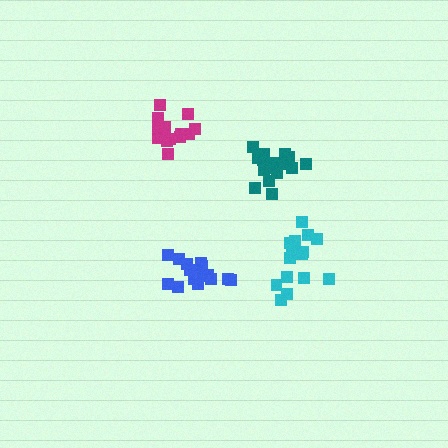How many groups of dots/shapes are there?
There are 4 groups.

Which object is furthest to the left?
The magenta cluster is leftmost.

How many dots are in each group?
Group 1: 15 dots, Group 2: 15 dots, Group 3: 15 dots, Group 4: 17 dots (62 total).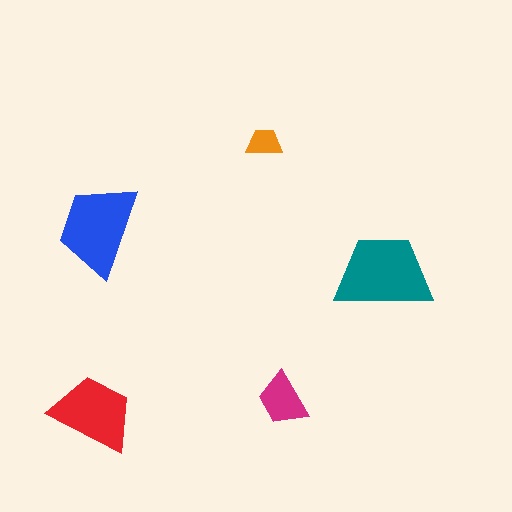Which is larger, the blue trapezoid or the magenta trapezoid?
The blue one.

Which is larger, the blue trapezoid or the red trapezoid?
The blue one.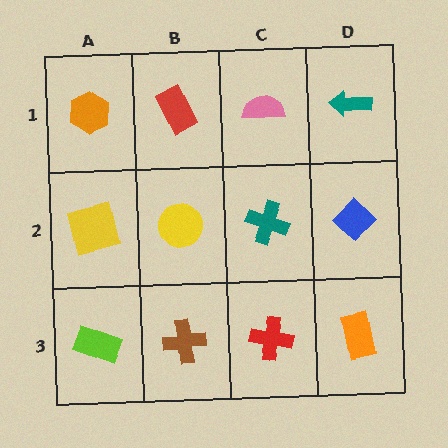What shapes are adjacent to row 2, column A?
An orange hexagon (row 1, column A), a lime rectangle (row 3, column A), a yellow circle (row 2, column B).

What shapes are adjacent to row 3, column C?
A teal cross (row 2, column C), a brown cross (row 3, column B), an orange rectangle (row 3, column D).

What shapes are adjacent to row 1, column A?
A yellow square (row 2, column A), a red rectangle (row 1, column B).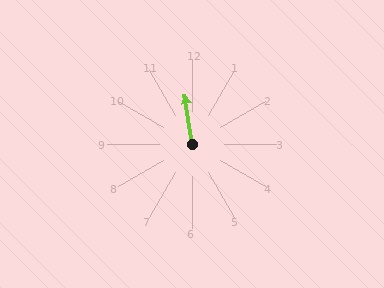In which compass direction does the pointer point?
North.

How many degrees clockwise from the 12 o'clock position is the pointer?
Approximately 352 degrees.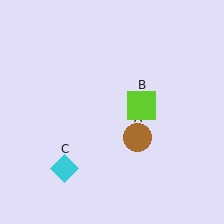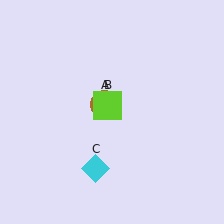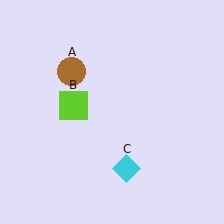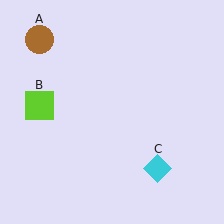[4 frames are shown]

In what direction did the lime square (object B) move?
The lime square (object B) moved left.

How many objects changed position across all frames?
3 objects changed position: brown circle (object A), lime square (object B), cyan diamond (object C).